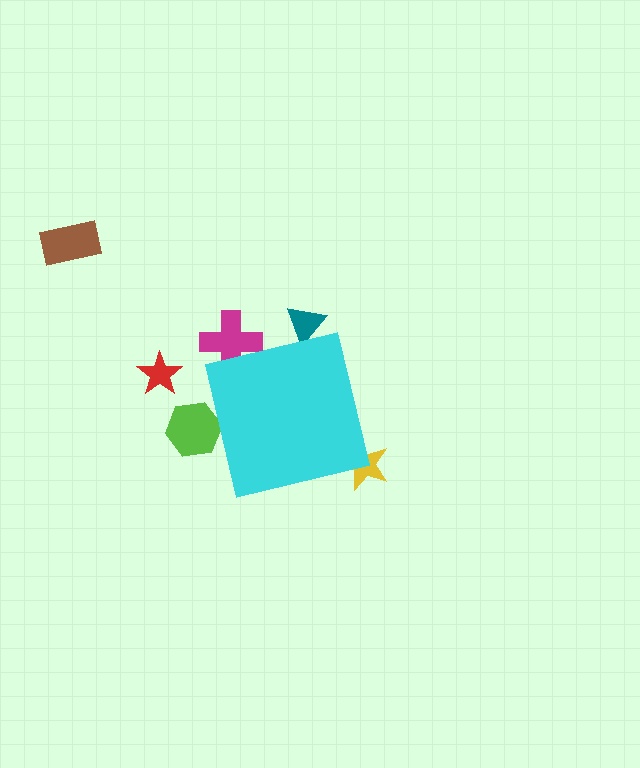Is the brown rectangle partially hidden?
No, the brown rectangle is fully visible.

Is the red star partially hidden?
No, the red star is fully visible.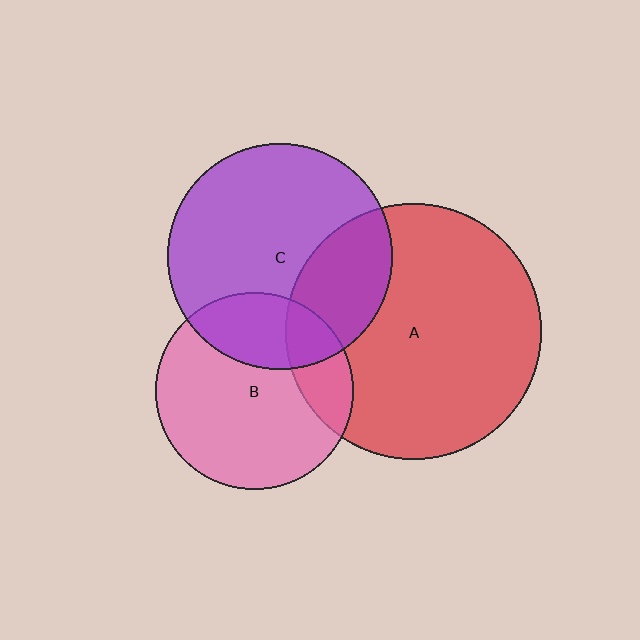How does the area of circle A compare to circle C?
Approximately 1.3 times.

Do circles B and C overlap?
Yes.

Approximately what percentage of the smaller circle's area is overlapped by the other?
Approximately 25%.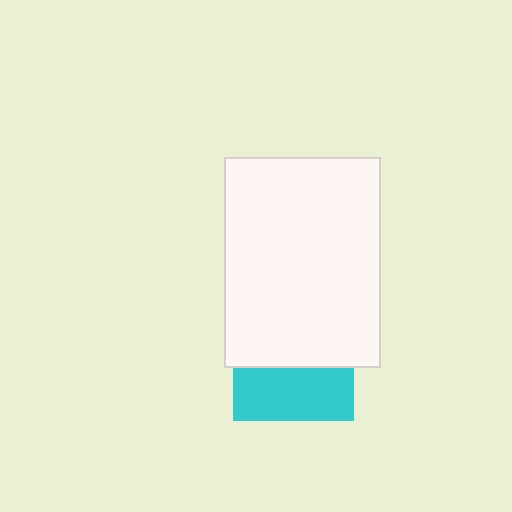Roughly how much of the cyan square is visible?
A small part of it is visible (roughly 44%).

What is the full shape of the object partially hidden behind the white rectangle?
The partially hidden object is a cyan square.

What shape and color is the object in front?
The object in front is a white rectangle.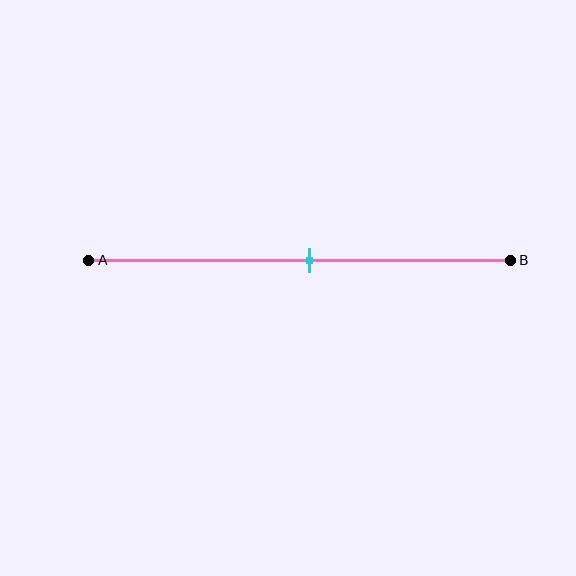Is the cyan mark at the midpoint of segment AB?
Yes, the mark is approximately at the midpoint.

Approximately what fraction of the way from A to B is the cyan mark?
The cyan mark is approximately 50% of the way from A to B.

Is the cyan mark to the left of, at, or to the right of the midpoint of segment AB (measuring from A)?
The cyan mark is approximately at the midpoint of segment AB.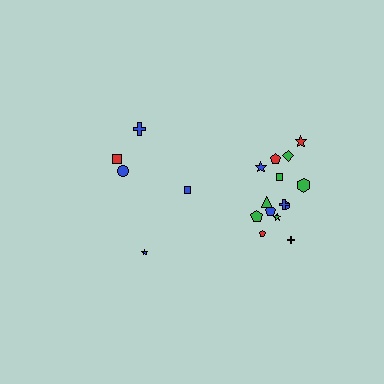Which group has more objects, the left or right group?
The right group.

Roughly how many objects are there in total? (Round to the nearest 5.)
Roughly 20 objects in total.